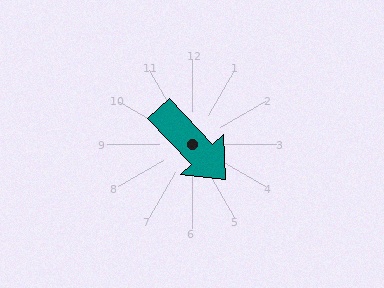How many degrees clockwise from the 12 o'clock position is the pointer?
Approximately 137 degrees.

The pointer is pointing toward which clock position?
Roughly 5 o'clock.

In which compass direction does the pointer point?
Southeast.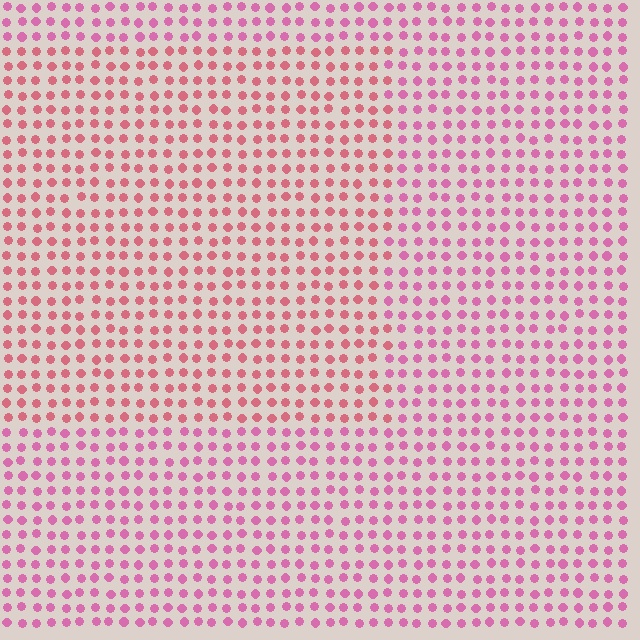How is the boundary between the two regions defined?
The boundary is defined purely by a slight shift in hue (about 26 degrees). Spacing, size, and orientation are identical on both sides.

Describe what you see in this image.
The image is filled with small pink elements in a uniform arrangement. A rectangle-shaped region is visible where the elements are tinted to a slightly different hue, forming a subtle color boundary.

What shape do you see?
I see a rectangle.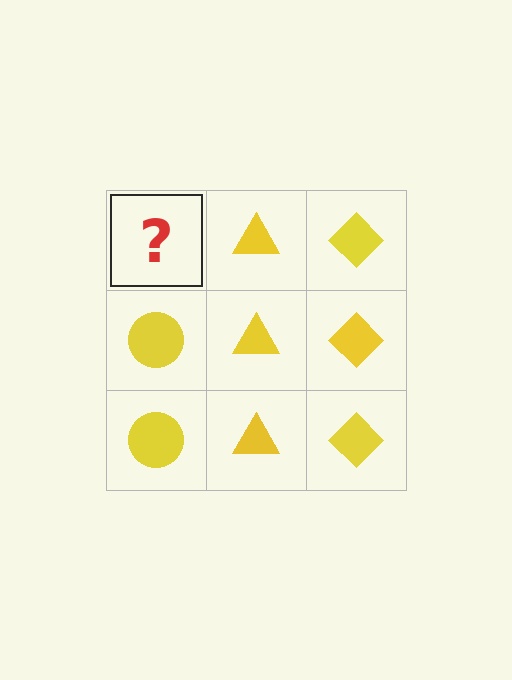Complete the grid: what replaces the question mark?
The question mark should be replaced with a yellow circle.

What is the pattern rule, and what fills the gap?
The rule is that each column has a consistent shape. The gap should be filled with a yellow circle.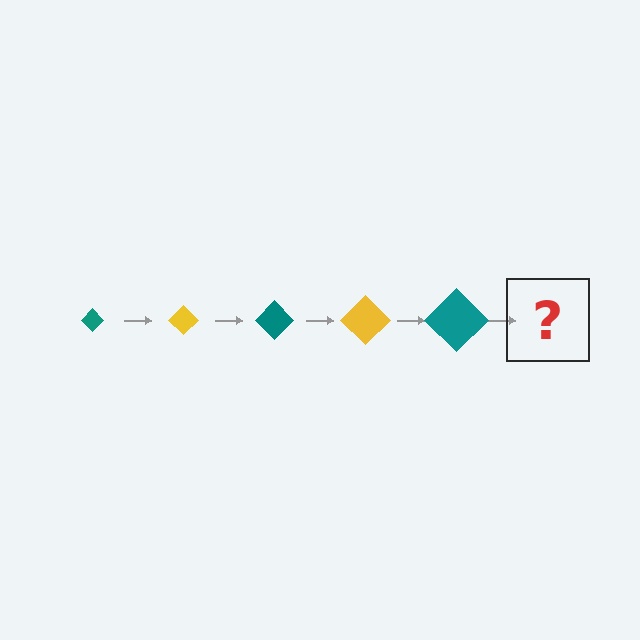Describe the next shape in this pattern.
It should be a yellow diamond, larger than the previous one.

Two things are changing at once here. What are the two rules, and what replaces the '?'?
The two rules are that the diamond grows larger each step and the color cycles through teal and yellow. The '?' should be a yellow diamond, larger than the previous one.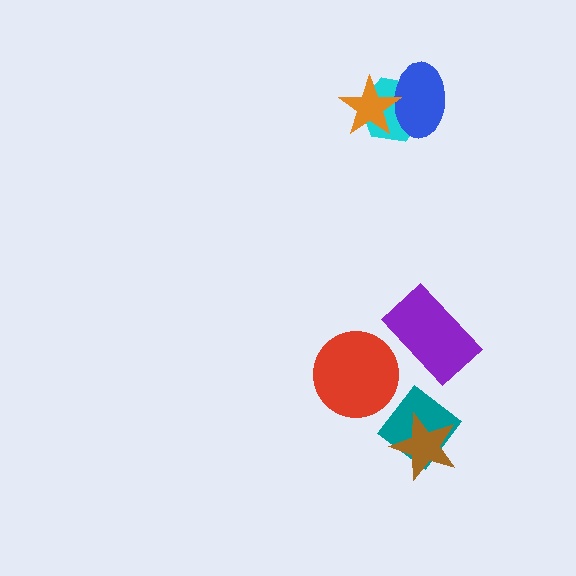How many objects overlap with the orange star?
2 objects overlap with the orange star.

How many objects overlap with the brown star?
1 object overlaps with the brown star.